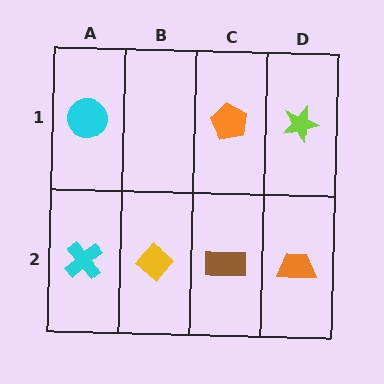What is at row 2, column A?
A cyan cross.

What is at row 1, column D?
A lime star.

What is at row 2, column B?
A yellow diamond.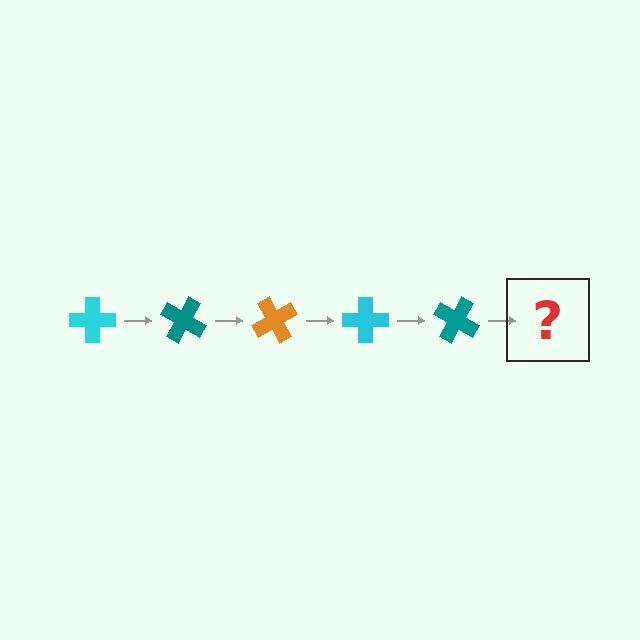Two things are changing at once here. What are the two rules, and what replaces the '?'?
The two rules are that it rotates 30 degrees each step and the color cycles through cyan, teal, and orange. The '?' should be an orange cross, rotated 150 degrees from the start.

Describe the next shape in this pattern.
It should be an orange cross, rotated 150 degrees from the start.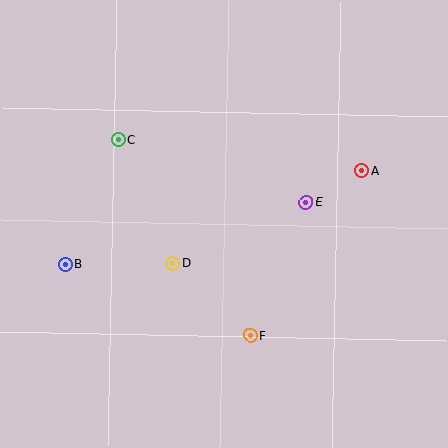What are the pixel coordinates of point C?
Point C is at (118, 140).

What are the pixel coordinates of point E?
Point E is at (306, 202).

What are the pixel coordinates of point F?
Point F is at (250, 335).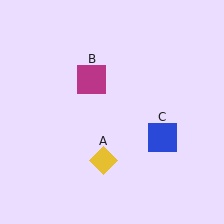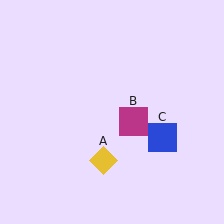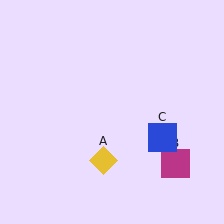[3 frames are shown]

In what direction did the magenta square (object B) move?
The magenta square (object B) moved down and to the right.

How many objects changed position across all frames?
1 object changed position: magenta square (object B).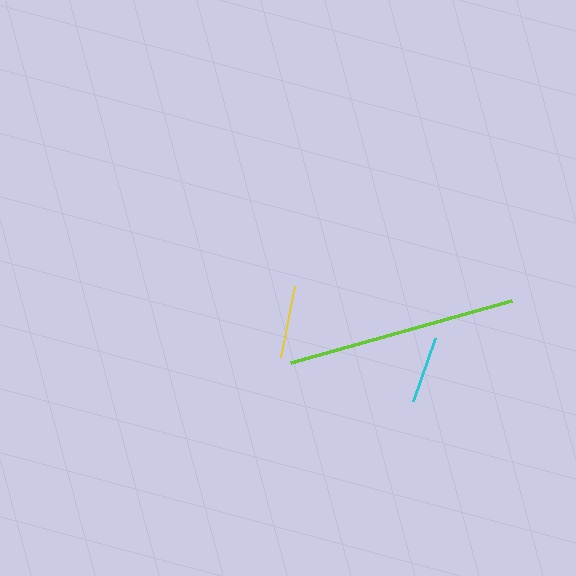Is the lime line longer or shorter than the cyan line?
The lime line is longer than the cyan line.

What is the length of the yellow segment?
The yellow segment is approximately 73 pixels long.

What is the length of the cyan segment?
The cyan segment is approximately 66 pixels long.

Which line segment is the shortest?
The cyan line is the shortest at approximately 66 pixels.